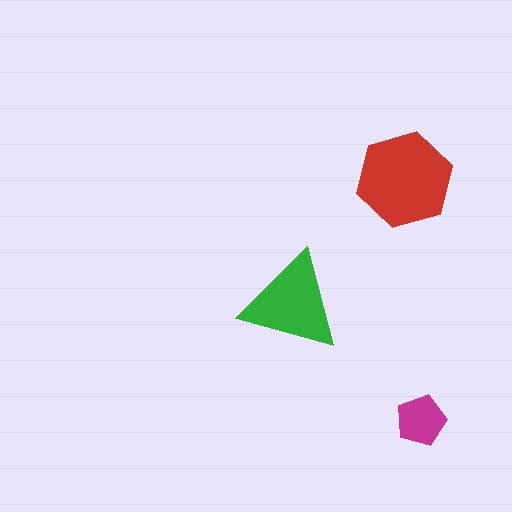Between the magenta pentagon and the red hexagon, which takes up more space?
The red hexagon.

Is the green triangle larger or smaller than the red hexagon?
Smaller.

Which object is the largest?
The red hexagon.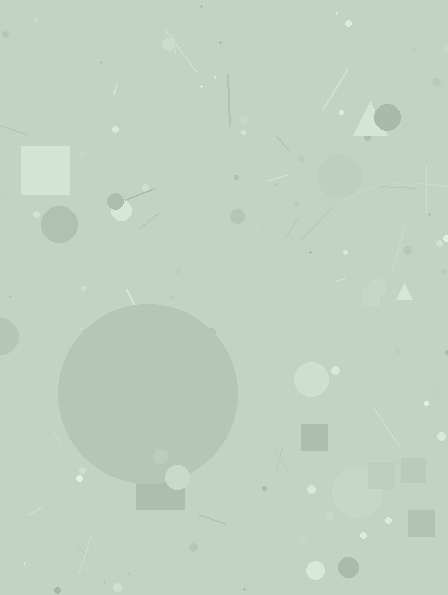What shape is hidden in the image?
A circle is hidden in the image.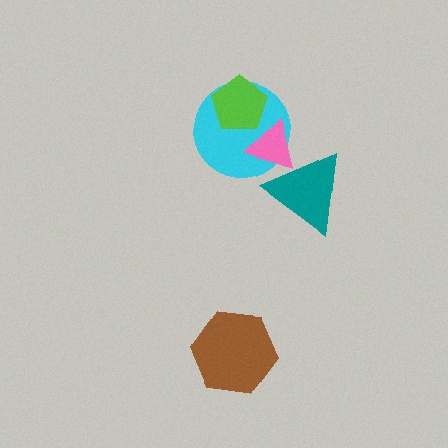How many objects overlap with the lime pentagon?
1 object overlaps with the lime pentagon.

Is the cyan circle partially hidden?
Yes, it is partially covered by another shape.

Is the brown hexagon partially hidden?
No, no other shape covers it.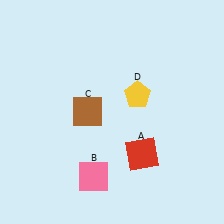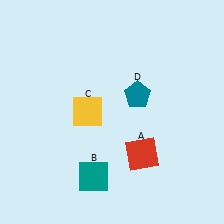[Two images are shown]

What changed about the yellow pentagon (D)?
In Image 1, D is yellow. In Image 2, it changed to teal.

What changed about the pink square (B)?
In Image 1, B is pink. In Image 2, it changed to teal.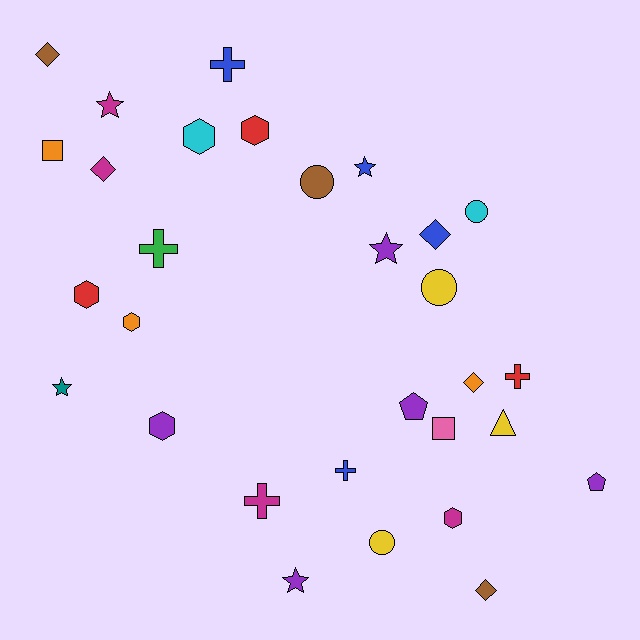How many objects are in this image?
There are 30 objects.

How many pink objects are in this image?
There is 1 pink object.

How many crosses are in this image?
There are 5 crosses.